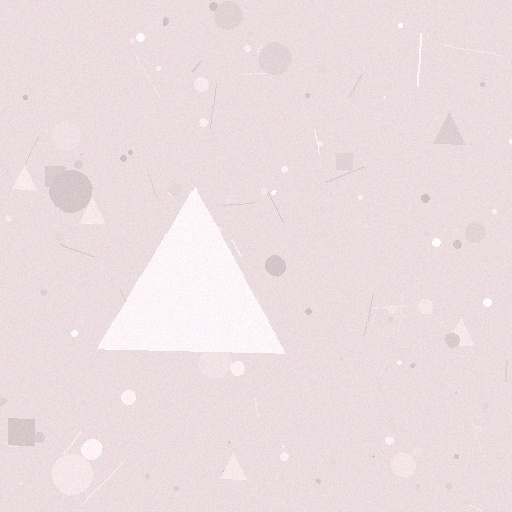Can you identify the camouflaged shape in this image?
The camouflaged shape is a triangle.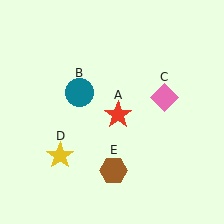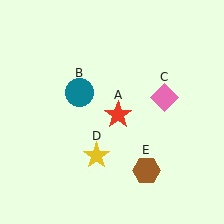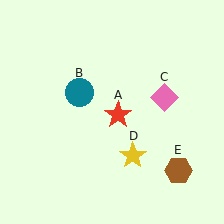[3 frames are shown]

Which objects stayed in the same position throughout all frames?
Red star (object A) and teal circle (object B) and pink diamond (object C) remained stationary.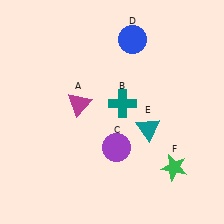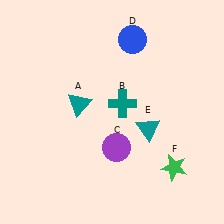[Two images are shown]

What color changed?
The triangle (A) changed from magenta in Image 1 to teal in Image 2.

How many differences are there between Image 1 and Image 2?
There is 1 difference between the two images.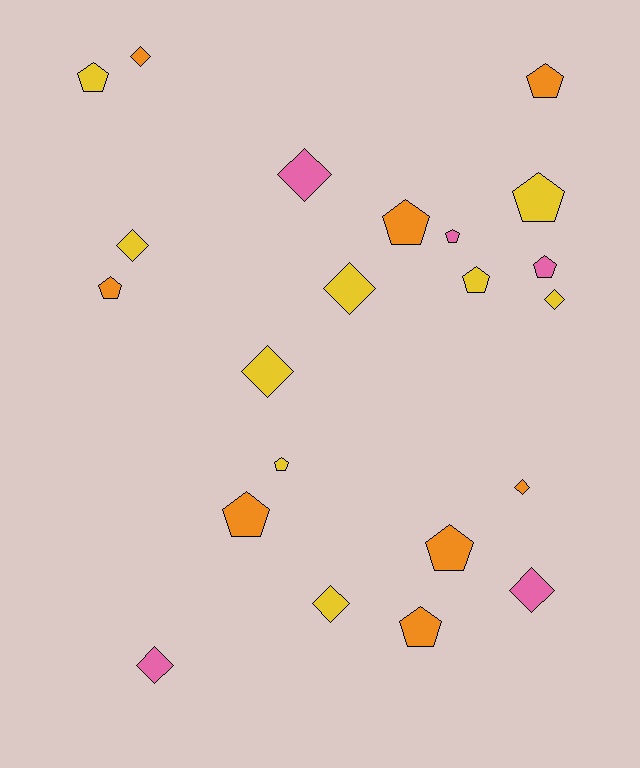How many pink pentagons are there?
There are 2 pink pentagons.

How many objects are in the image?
There are 22 objects.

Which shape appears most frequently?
Pentagon, with 12 objects.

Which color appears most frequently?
Yellow, with 9 objects.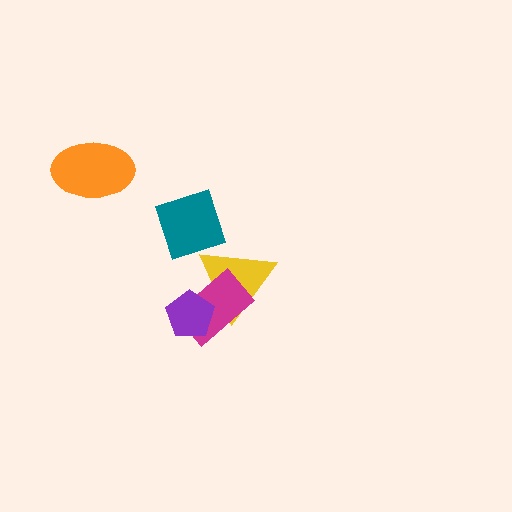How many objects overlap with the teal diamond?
1 object overlaps with the teal diamond.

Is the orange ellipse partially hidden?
No, no other shape covers it.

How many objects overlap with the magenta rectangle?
2 objects overlap with the magenta rectangle.